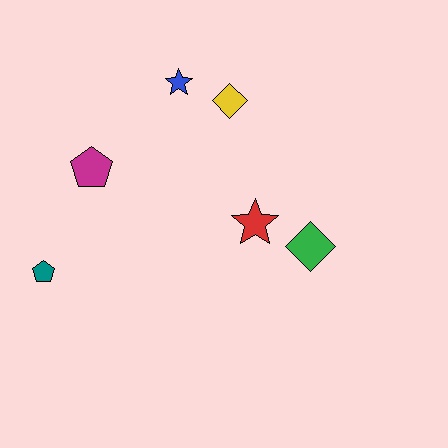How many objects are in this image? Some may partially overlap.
There are 6 objects.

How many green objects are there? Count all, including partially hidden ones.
There is 1 green object.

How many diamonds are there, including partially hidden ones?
There are 2 diamonds.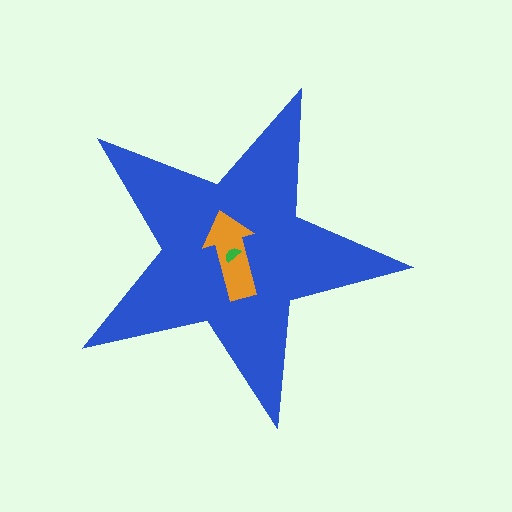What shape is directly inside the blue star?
The orange arrow.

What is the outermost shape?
The blue star.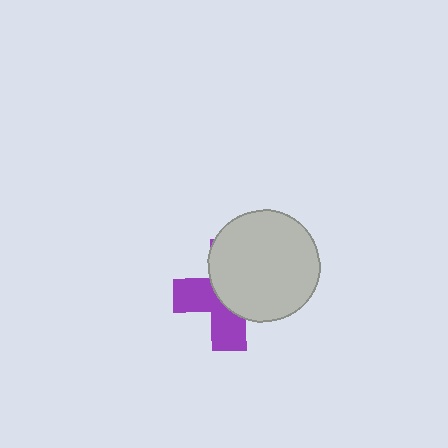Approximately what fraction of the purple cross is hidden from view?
Roughly 56% of the purple cross is hidden behind the light gray circle.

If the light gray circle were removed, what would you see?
You would see the complete purple cross.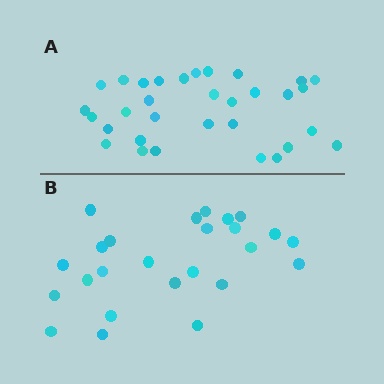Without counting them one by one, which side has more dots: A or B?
Region A (the top region) has more dots.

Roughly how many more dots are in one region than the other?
Region A has roughly 8 or so more dots than region B.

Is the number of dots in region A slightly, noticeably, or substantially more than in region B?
Region A has noticeably more, but not dramatically so. The ratio is roughly 1.3 to 1.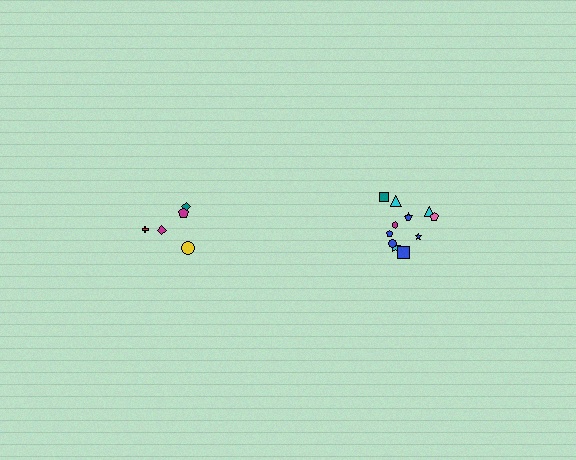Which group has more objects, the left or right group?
The right group.